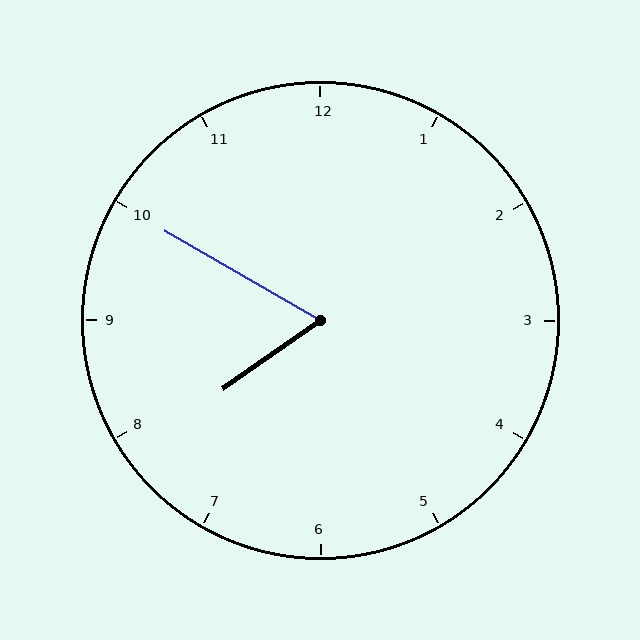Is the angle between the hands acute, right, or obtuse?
It is acute.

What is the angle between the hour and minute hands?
Approximately 65 degrees.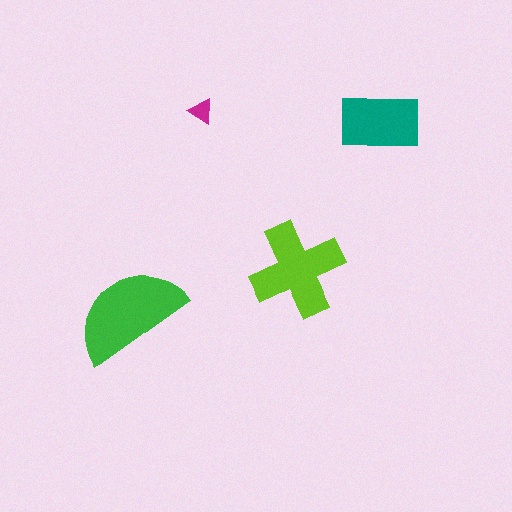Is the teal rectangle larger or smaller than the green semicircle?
Smaller.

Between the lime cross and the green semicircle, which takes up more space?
The green semicircle.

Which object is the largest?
The green semicircle.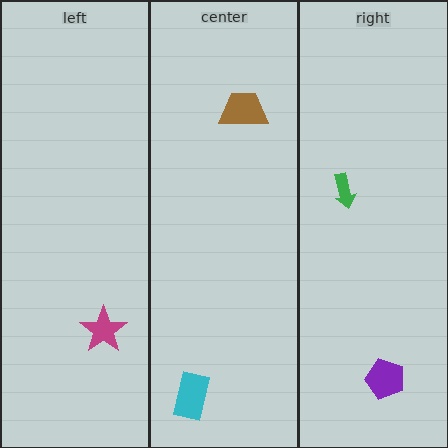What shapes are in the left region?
The magenta star.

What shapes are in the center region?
The cyan rectangle, the brown trapezoid.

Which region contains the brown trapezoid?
The center region.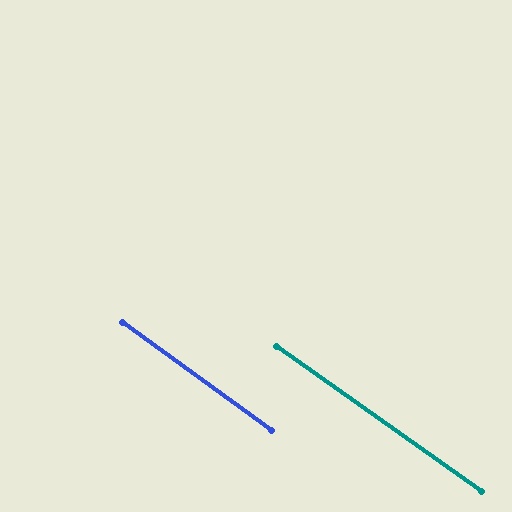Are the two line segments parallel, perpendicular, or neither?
Parallel — their directions differ by only 0.3°.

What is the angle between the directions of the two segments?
Approximately 0 degrees.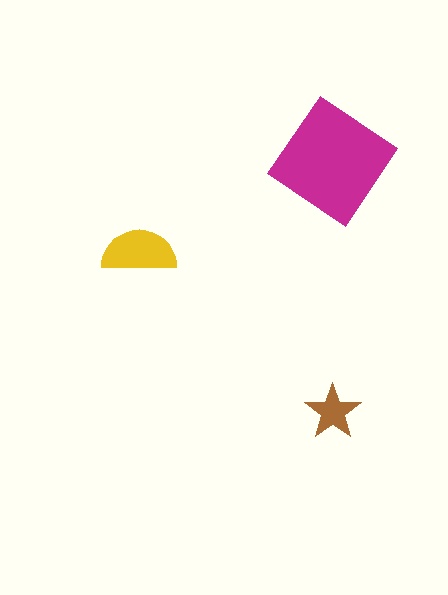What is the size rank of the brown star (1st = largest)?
3rd.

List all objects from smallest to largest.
The brown star, the yellow semicircle, the magenta diamond.